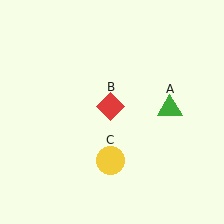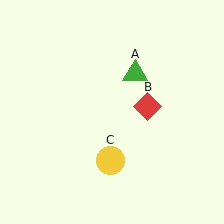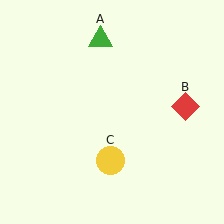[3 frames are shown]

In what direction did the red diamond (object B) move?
The red diamond (object B) moved right.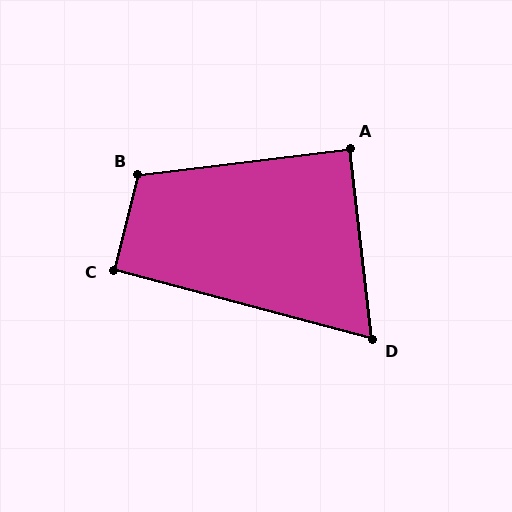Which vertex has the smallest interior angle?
D, at approximately 69 degrees.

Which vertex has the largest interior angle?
B, at approximately 111 degrees.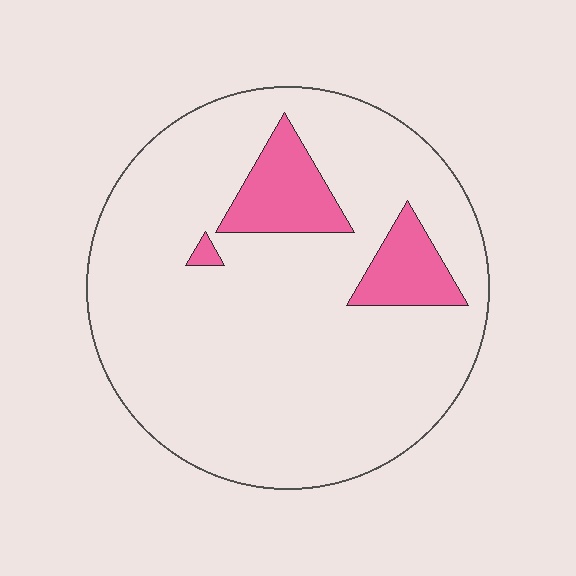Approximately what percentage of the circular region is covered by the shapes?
Approximately 10%.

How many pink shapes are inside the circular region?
3.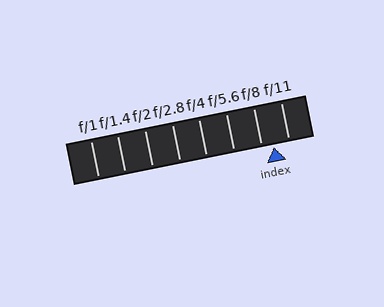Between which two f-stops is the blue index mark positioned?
The index mark is between f/8 and f/11.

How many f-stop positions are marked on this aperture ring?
There are 8 f-stop positions marked.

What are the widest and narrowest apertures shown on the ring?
The widest aperture shown is f/1 and the narrowest is f/11.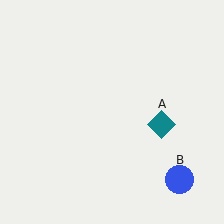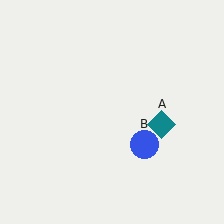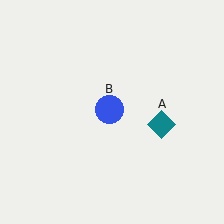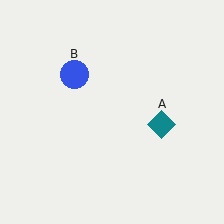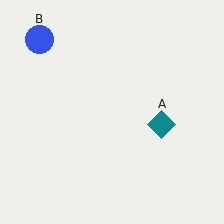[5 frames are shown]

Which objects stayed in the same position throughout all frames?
Teal diamond (object A) remained stationary.